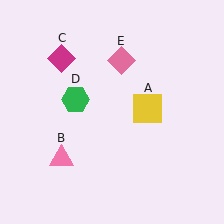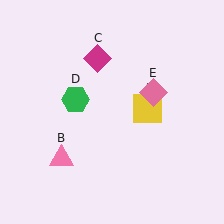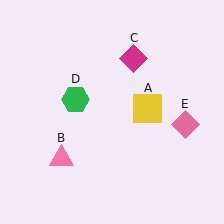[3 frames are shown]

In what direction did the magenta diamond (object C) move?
The magenta diamond (object C) moved right.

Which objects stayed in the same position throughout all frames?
Yellow square (object A) and pink triangle (object B) and green hexagon (object D) remained stationary.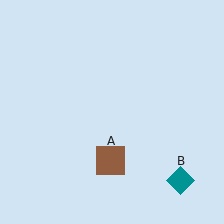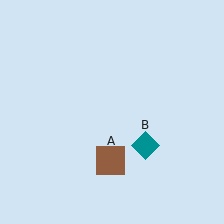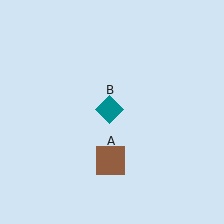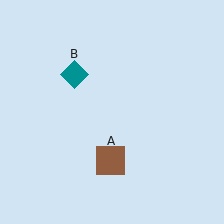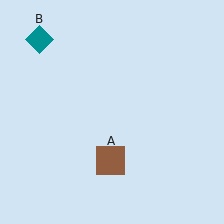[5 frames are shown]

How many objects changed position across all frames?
1 object changed position: teal diamond (object B).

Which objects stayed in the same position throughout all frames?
Brown square (object A) remained stationary.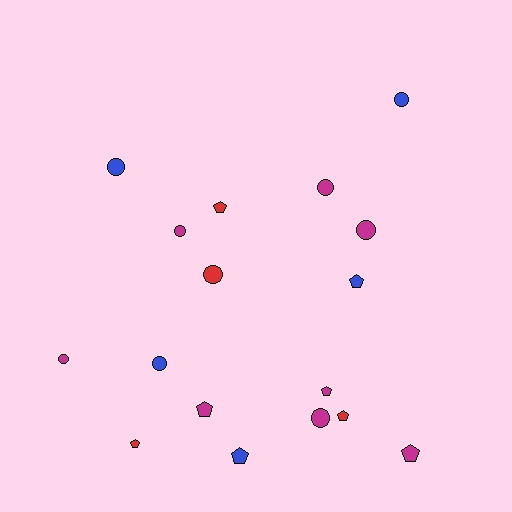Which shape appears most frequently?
Circle, with 9 objects.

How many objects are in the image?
There are 17 objects.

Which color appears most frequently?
Magenta, with 8 objects.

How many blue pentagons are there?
There are 2 blue pentagons.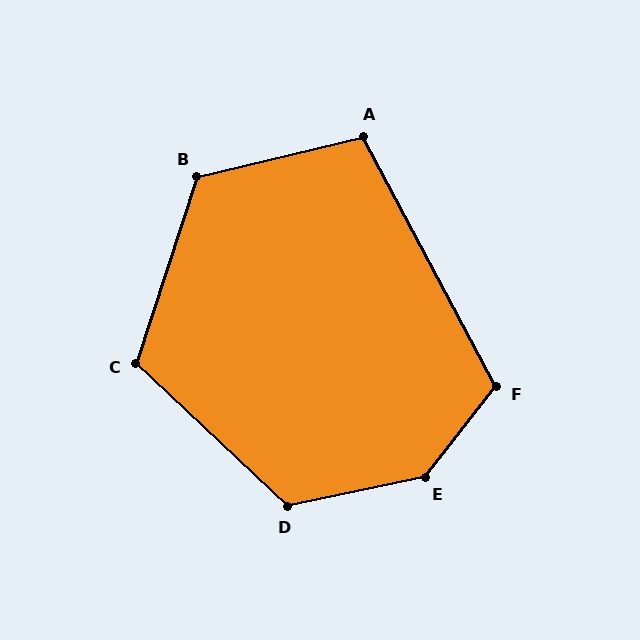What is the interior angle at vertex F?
Approximately 114 degrees (obtuse).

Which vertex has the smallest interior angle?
A, at approximately 104 degrees.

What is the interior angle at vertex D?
Approximately 125 degrees (obtuse).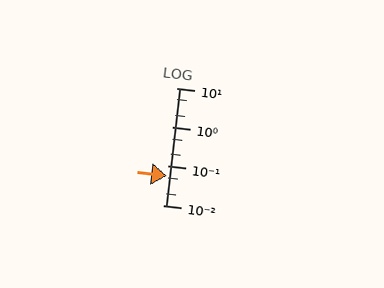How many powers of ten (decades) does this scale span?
The scale spans 3 decades, from 0.01 to 10.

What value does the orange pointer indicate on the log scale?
The pointer indicates approximately 0.055.